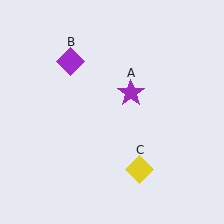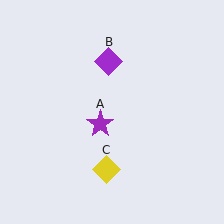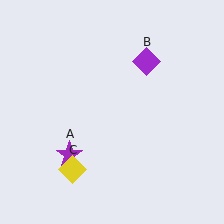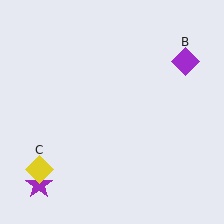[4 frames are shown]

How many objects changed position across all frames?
3 objects changed position: purple star (object A), purple diamond (object B), yellow diamond (object C).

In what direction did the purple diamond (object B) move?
The purple diamond (object B) moved right.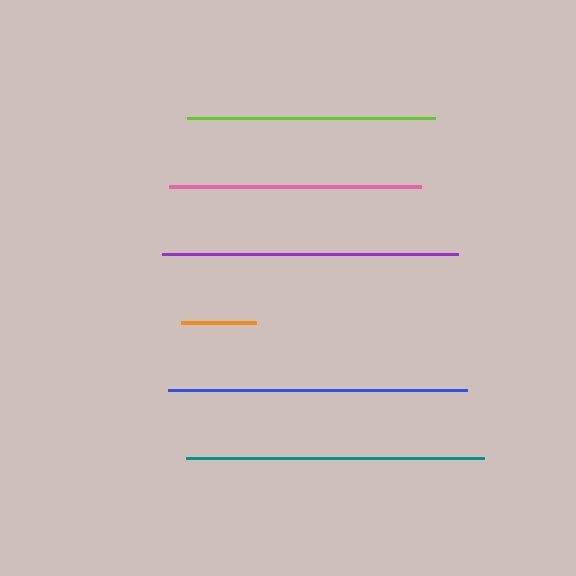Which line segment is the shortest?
The orange line is the shortest at approximately 75 pixels.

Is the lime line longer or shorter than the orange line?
The lime line is longer than the orange line.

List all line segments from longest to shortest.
From longest to shortest: blue, teal, purple, pink, lime, orange.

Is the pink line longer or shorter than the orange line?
The pink line is longer than the orange line.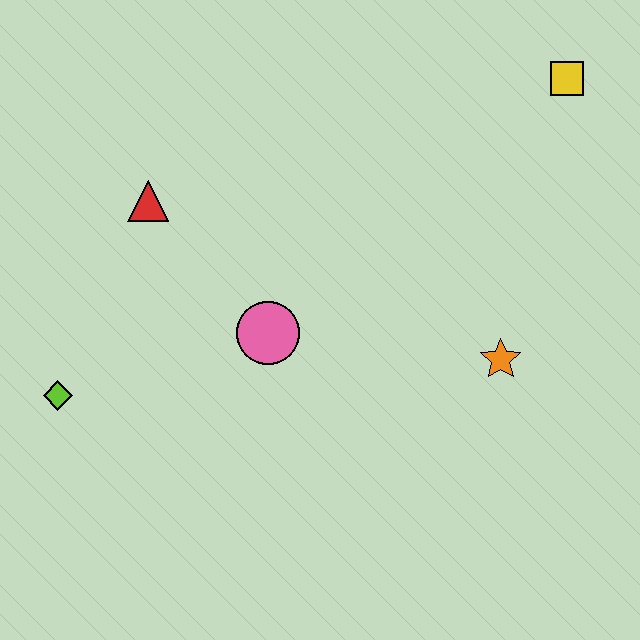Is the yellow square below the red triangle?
No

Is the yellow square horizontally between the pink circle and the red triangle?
No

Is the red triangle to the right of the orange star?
No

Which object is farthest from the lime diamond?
The yellow square is farthest from the lime diamond.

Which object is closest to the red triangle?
The pink circle is closest to the red triangle.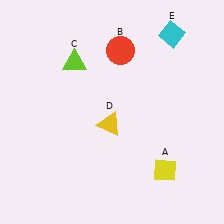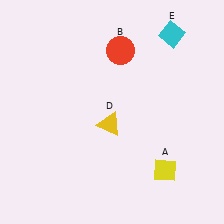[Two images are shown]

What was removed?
The lime triangle (C) was removed in Image 2.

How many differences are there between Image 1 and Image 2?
There is 1 difference between the two images.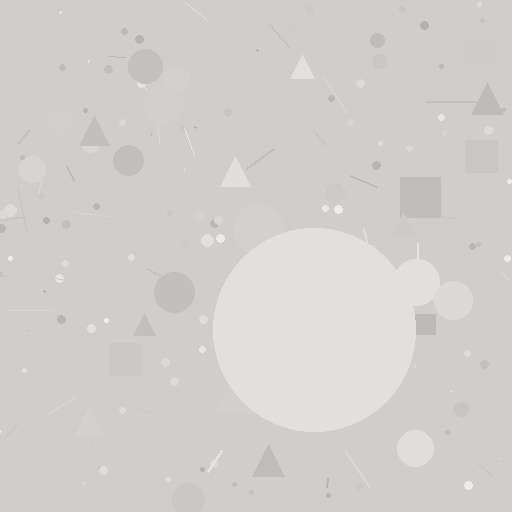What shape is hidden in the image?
A circle is hidden in the image.